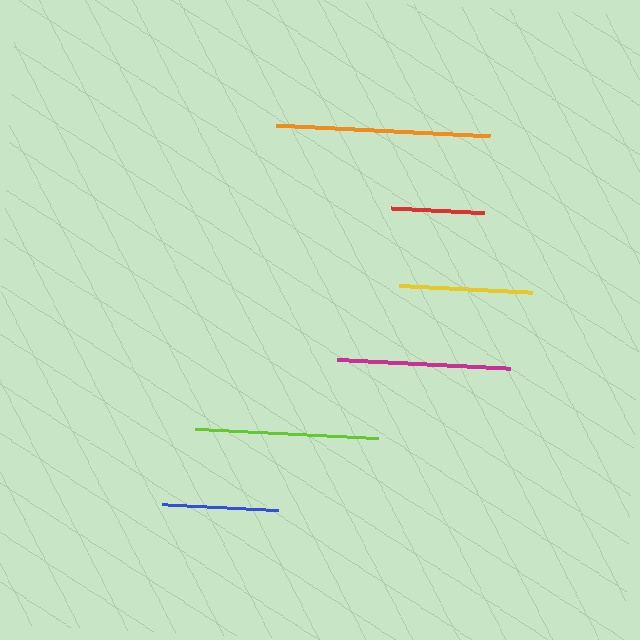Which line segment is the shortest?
The red line is the shortest at approximately 93 pixels.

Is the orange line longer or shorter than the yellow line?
The orange line is longer than the yellow line.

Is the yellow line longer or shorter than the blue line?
The yellow line is longer than the blue line.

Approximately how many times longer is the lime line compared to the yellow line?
The lime line is approximately 1.4 times the length of the yellow line.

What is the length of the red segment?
The red segment is approximately 93 pixels long.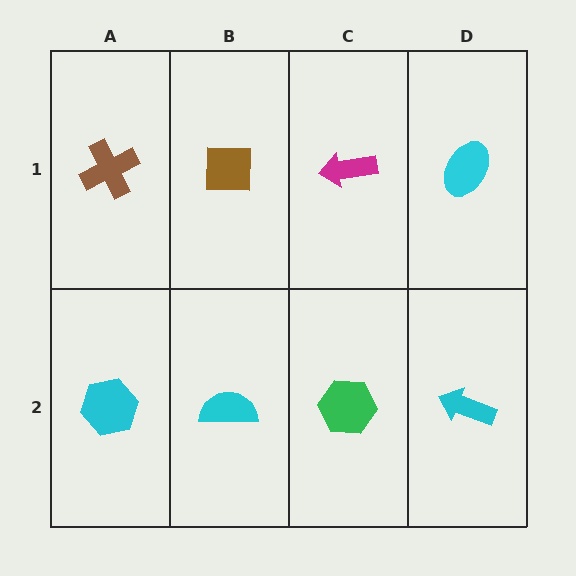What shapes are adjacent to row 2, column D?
A cyan ellipse (row 1, column D), a green hexagon (row 2, column C).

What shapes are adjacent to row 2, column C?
A magenta arrow (row 1, column C), a cyan semicircle (row 2, column B), a cyan arrow (row 2, column D).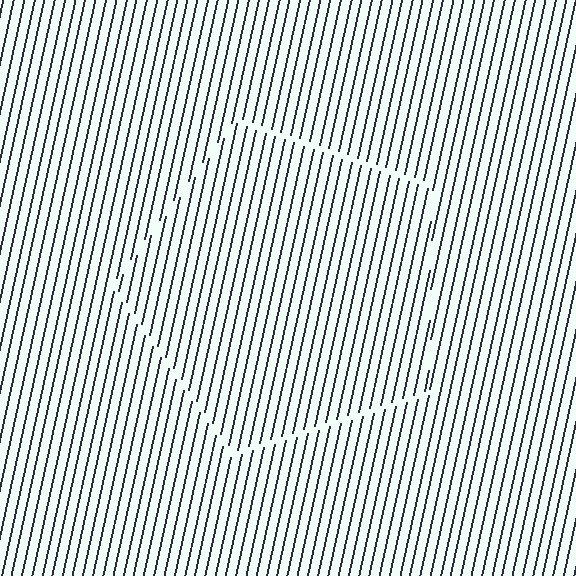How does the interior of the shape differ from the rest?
The interior of the shape contains the same grating, shifted by half a period — the contour is defined by the phase discontinuity where line-ends from the inner and outer gratings abut.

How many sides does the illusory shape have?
5 sides — the line-ends trace a pentagon.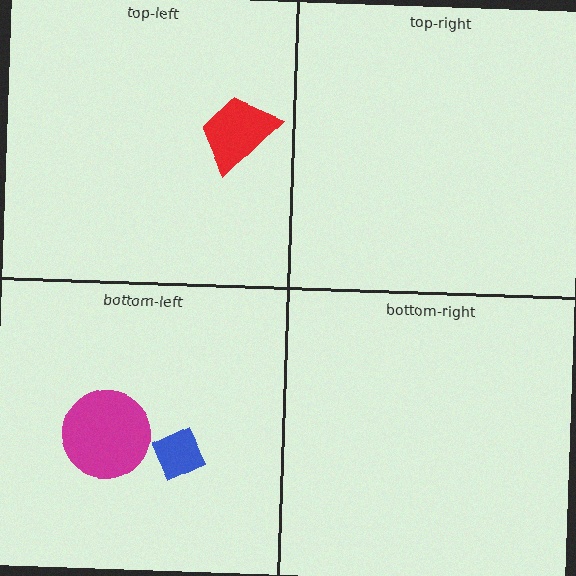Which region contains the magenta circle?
The bottom-left region.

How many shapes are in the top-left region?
1.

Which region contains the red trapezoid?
The top-left region.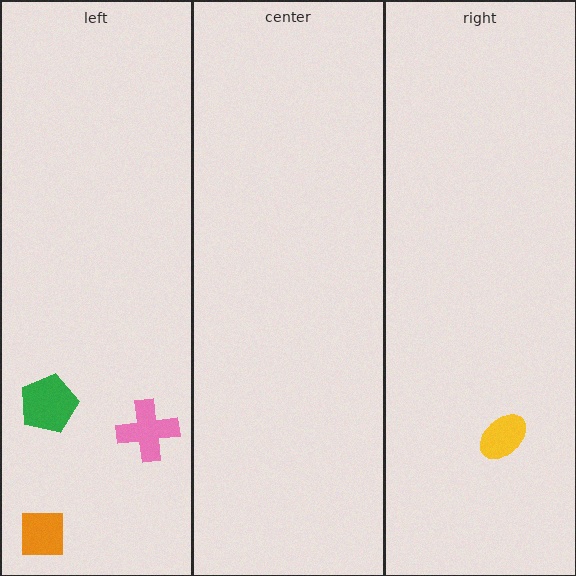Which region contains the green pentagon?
The left region.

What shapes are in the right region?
The yellow ellipse.